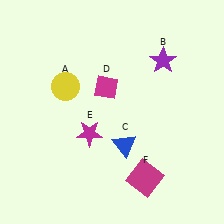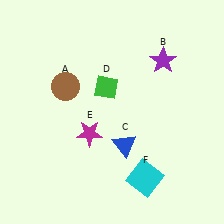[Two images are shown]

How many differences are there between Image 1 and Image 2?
There are 3 differences between the two images.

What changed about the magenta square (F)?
In Image 1, F is magenta. In Image 2, it changed to cyan.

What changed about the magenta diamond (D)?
In Image 1, D is magenta. In Image 2, it changed to green.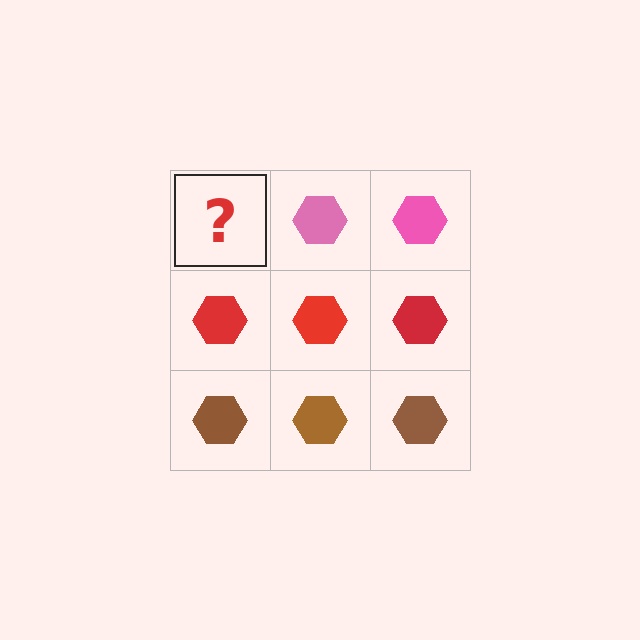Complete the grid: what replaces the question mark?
The question mark should be replaced with a pink hexagon.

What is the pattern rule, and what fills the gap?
The rule is that each row has a consistent color. The gap should be filled with a pink hexagon.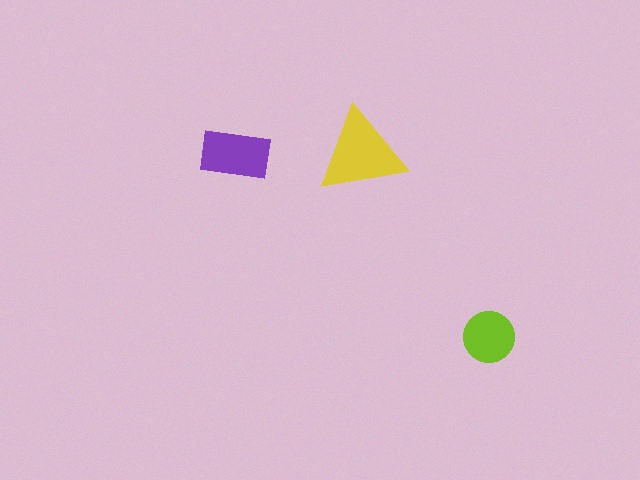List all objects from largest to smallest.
The yellow triangle, the purple rectangle, the lime circle.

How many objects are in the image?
There are 3 objects in the image.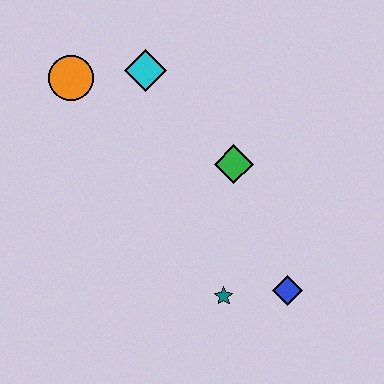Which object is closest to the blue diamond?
The teal star is closest to the blue diamond.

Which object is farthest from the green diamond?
The orange circle is farthest from the green diamond.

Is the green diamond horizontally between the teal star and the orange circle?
No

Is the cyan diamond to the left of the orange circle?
No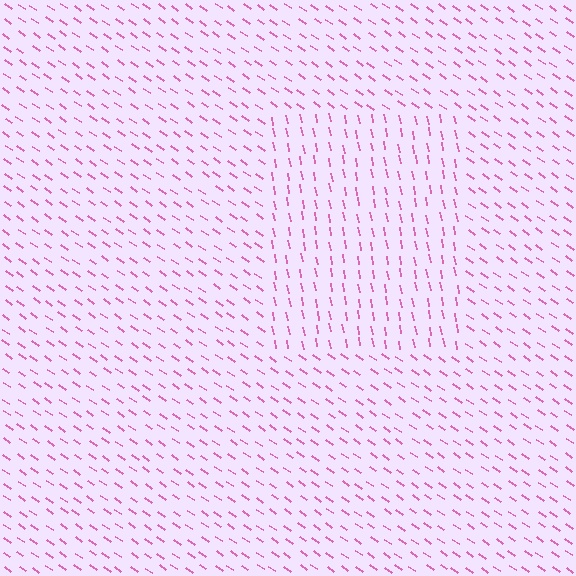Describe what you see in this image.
The image is filled with small pink line segments. A rectangle region in the image has lines oriented differently from the surrounding lines, creating a visible texture boundary.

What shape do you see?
I see a rectangle.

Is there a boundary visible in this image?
Yes, there is a texture boundary formed by a change in line orientation.